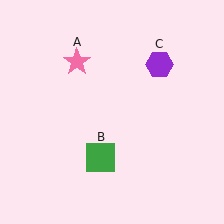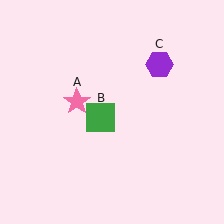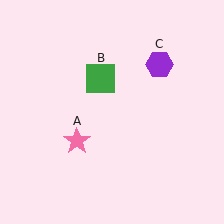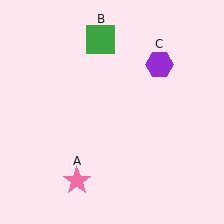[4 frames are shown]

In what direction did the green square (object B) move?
The green square (object B) moved up.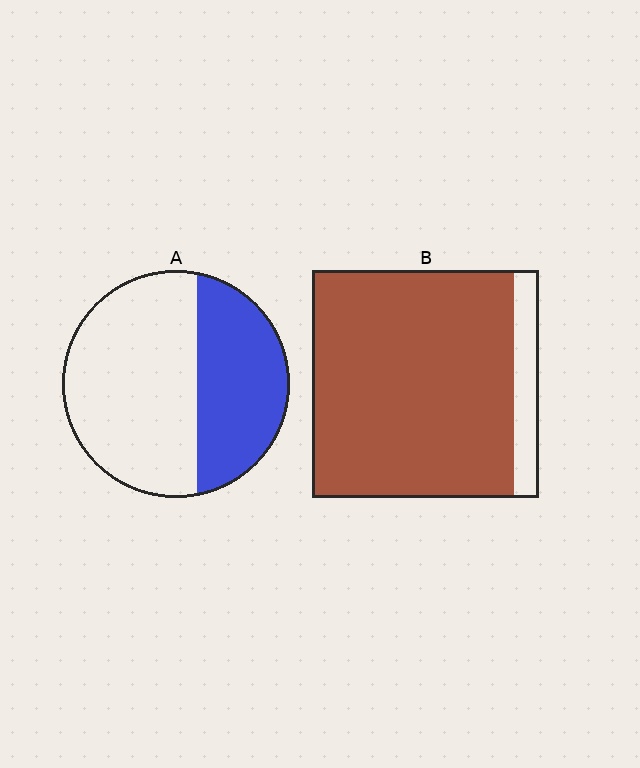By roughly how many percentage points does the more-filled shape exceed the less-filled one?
By roughly 50 percentage points (B over A).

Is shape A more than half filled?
No.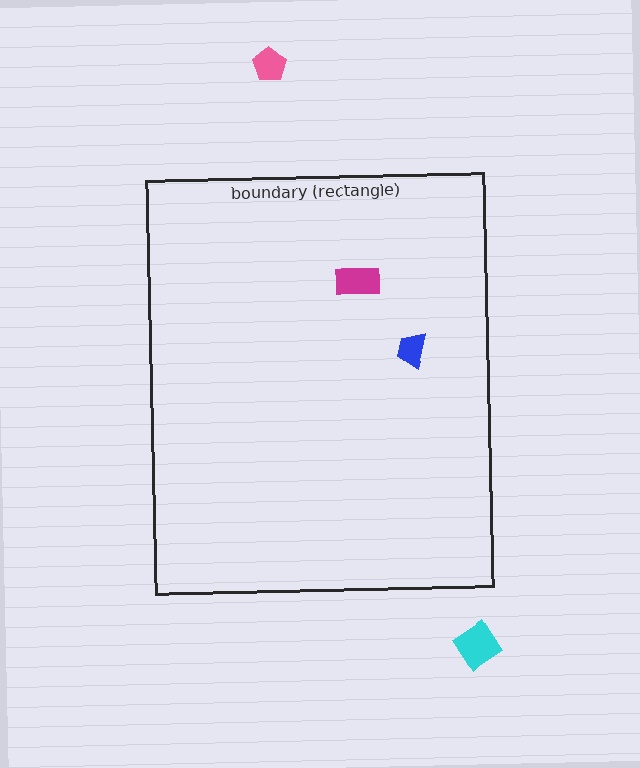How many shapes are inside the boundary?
2 inside, 2 outside.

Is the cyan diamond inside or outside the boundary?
Outside.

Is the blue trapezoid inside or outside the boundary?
Inside.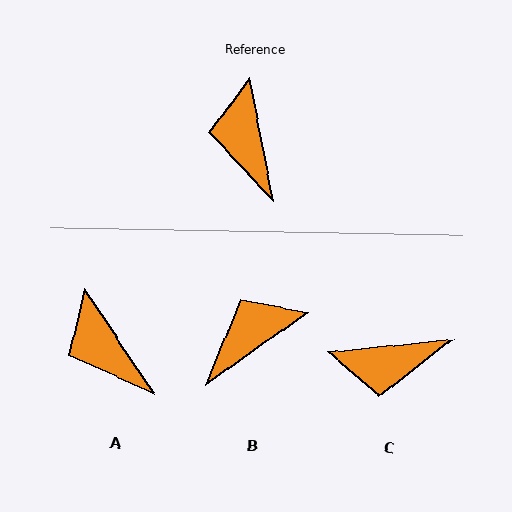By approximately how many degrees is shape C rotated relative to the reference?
Approximately 85 degrees counter-clockwise.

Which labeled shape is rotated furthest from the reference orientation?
C, about 85 degrees away.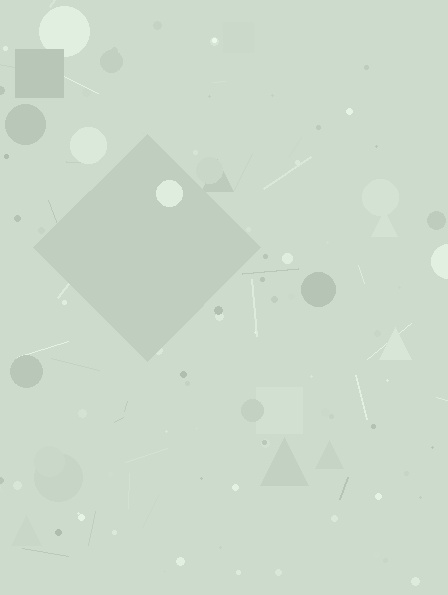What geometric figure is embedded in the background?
A diamond is embedded in the background.